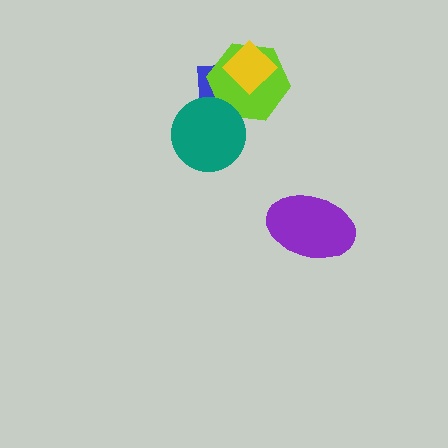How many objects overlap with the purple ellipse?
0 objects overlap with the purple ellipse.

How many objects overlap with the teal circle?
2 objects overlap with the teal circle.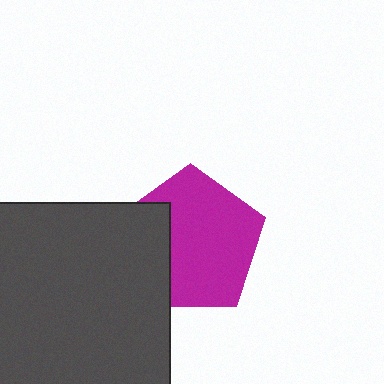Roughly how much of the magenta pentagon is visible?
Most of it is visible (roughly 70%).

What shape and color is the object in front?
The object in front is a dark gray square.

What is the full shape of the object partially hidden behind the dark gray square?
The partially hidden object is a magenta pentagon.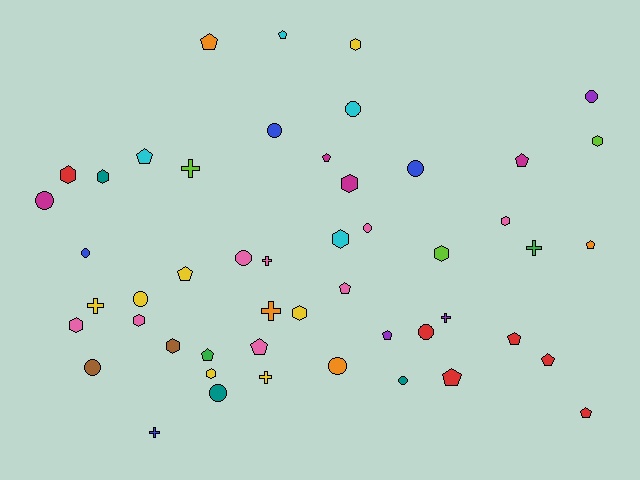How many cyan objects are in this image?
There are 4 cyan objects.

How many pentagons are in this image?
There are 15 pentagons.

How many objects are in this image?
There are 50 objects.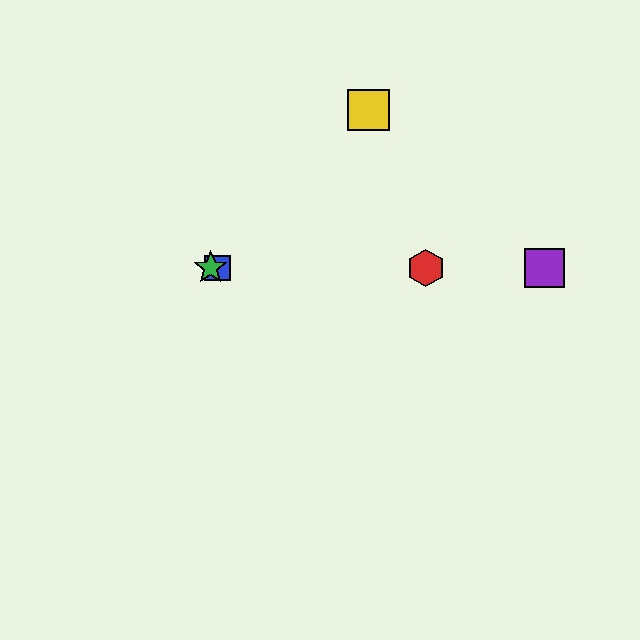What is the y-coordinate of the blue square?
The blue square is at y≈268.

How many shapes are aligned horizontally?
4 shapes (the red hexagon, the blue square, the green star, the purple square) are aligned horizontally.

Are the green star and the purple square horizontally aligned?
Yes, both are at y≈268.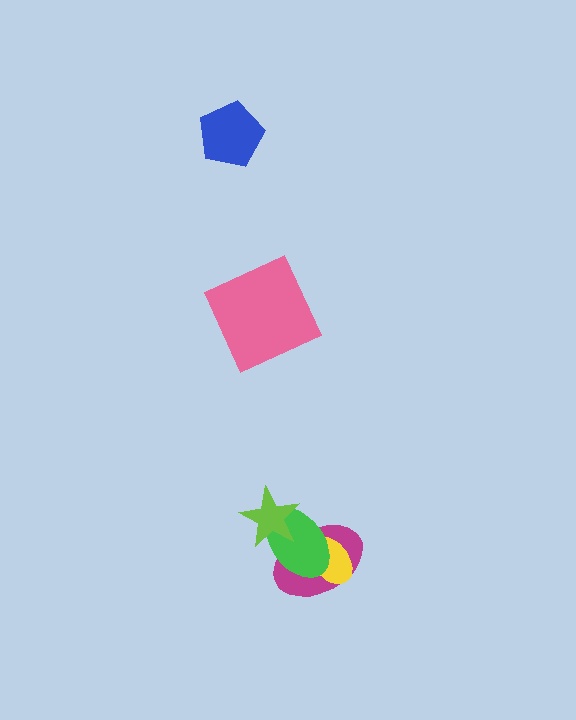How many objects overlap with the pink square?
0 objects overlap with the pink square.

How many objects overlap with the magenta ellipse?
3 objects overlap with the magenta ellipse.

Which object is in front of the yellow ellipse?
The green ellipse is in front of the yellow ellipse.